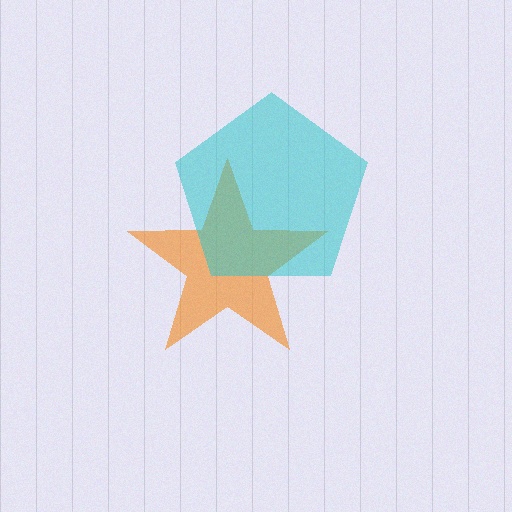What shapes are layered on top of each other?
The layered shapes are: an orange star, a cyan pentagon.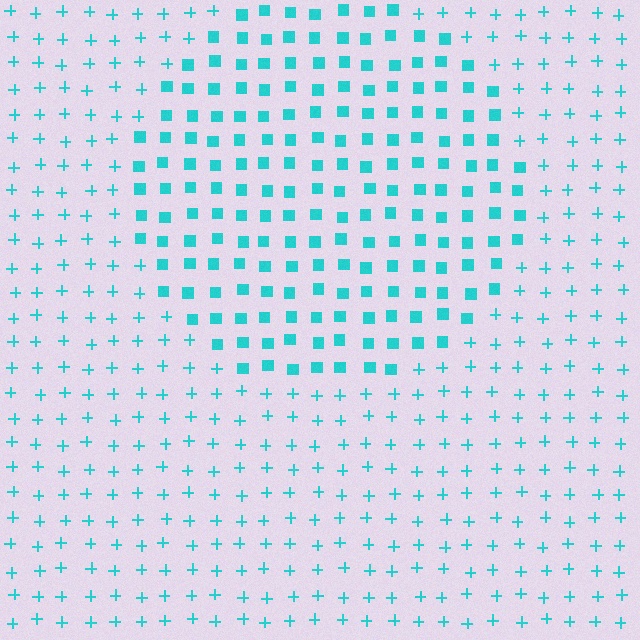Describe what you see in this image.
The image is filled with small cyan elements arranged in a uniform grid. A circle-shaped region contains squares, while the surrounding area contains plus signs. The boundary is defined purely by the change in element shape.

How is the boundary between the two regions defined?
The boundary is defined by a change in element shape: squares inside vs. plus signs outside. All elements share the same color and spacing.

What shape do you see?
I see a circle.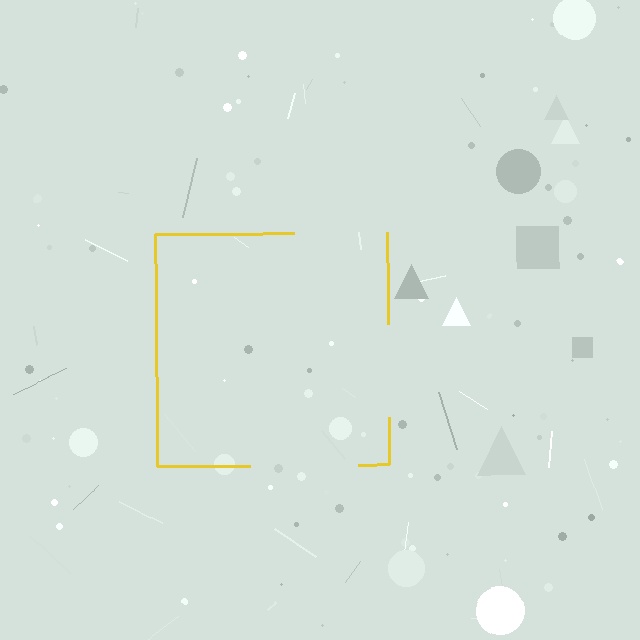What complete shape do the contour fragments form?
The contour fragments form a square.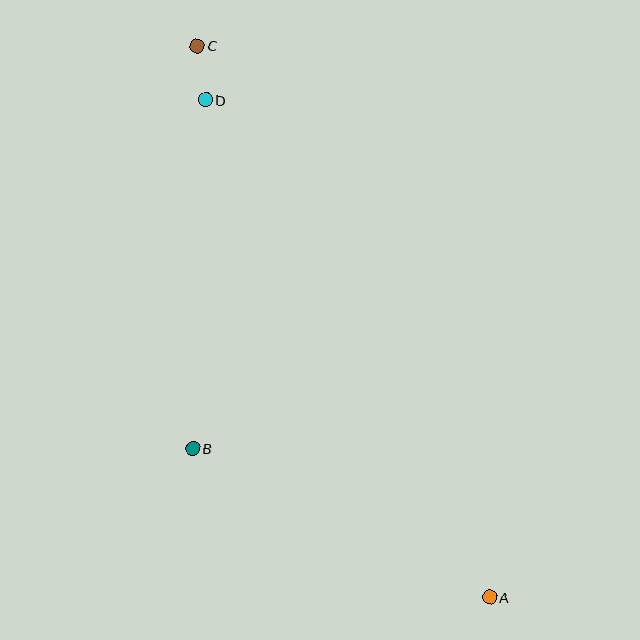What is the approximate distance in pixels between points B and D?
The distance between B and D is approximately 349 pixels.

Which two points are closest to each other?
Points C and D are closest to each other.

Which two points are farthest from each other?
Points A and C are farthest from each other.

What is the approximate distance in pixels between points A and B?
The distance between A and B is approximately 333 pixels.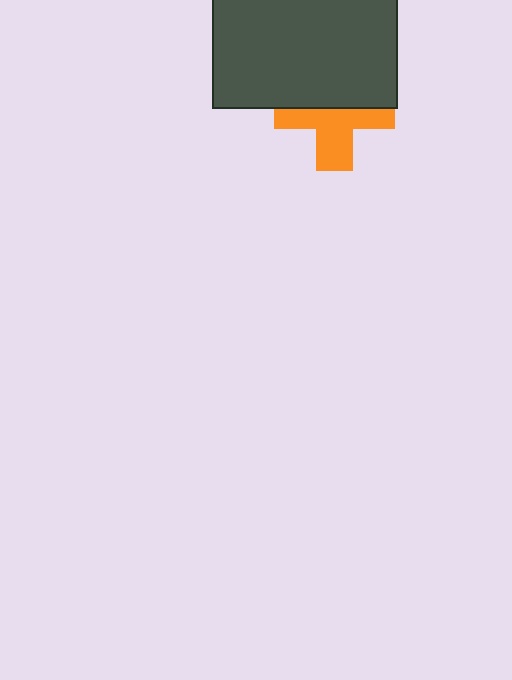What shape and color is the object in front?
The object in front is a dark gray rectangle.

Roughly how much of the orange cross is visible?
About half of it is visible (roughly 52%).